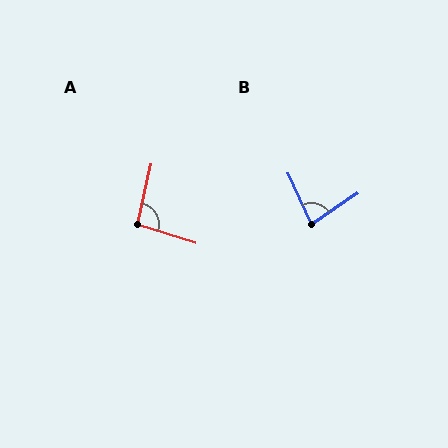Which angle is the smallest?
B, at approximately 80 degrees.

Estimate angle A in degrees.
Approximately 95 degrees.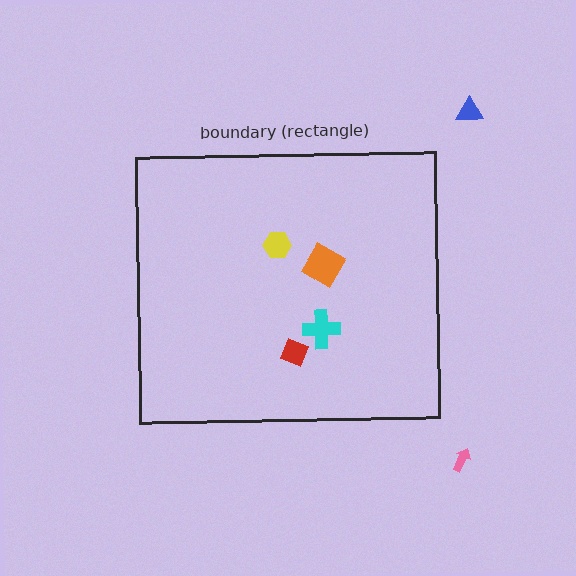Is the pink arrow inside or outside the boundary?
Outside.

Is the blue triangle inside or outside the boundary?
Outside.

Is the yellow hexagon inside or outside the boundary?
Inside.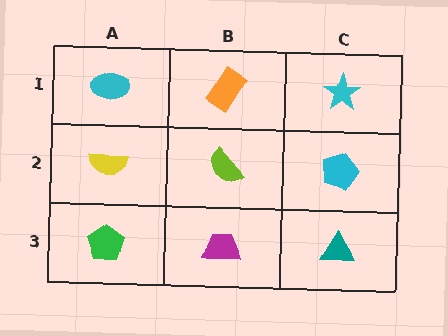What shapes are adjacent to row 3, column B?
A lime semicircle (row 2, column B), a green pentagon (row 3, column A), a teal triangle (row 3, column C).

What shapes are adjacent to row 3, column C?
A cyan pentagon (row 2, column C), a magenta trapezoid (row 3, column B).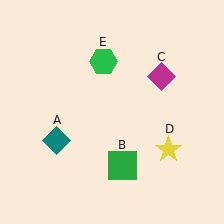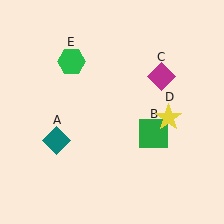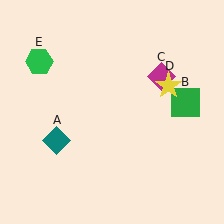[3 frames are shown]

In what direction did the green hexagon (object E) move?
The green hexagon (object E) moved left.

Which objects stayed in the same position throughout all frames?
Teal diamond (object A) and magenta diamond (object C) remained stationary.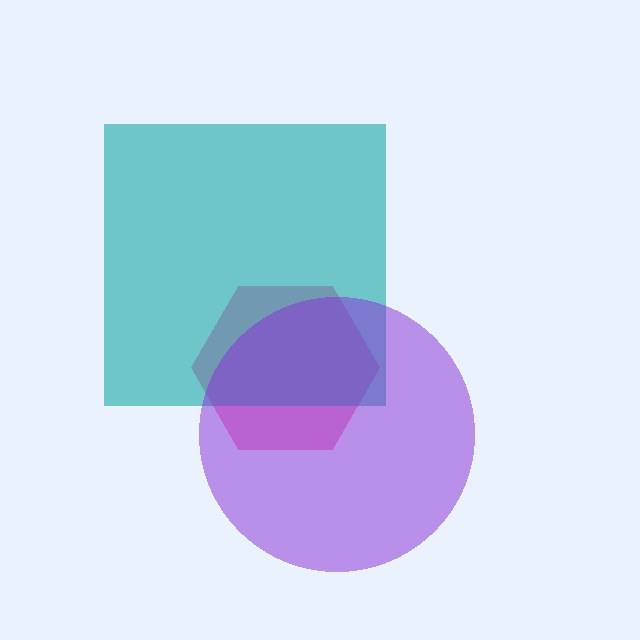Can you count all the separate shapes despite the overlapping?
Yes, there are 3 separate shapes.